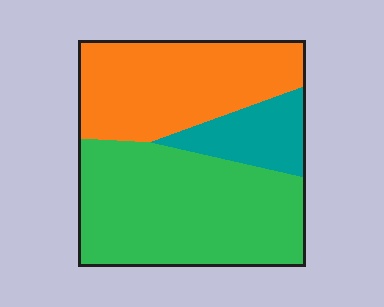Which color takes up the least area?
Teal, at roughly 15%.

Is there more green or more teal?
Green.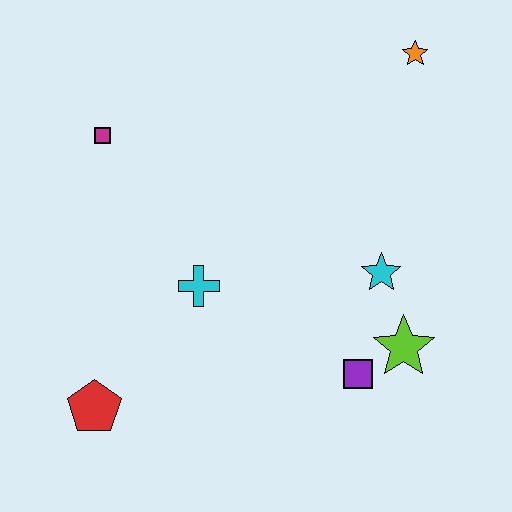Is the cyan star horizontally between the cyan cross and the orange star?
Yes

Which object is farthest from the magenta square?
The lime star is farthest from the magenta square.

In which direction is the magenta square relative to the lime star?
The magenta square is to the left of the lime star.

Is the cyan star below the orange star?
Yes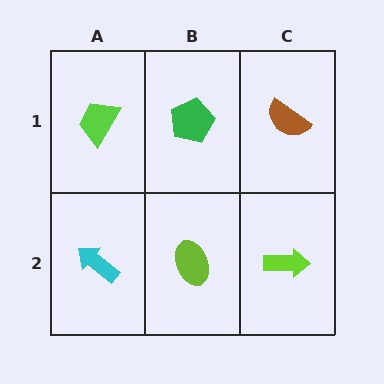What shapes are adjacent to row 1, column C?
A lime arrow (row 2, column C), a green pentagon (row 1, column B).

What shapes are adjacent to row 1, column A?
A cyan arrow (row 2, column A), a green pentagon (row 1, column B).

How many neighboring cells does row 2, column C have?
2.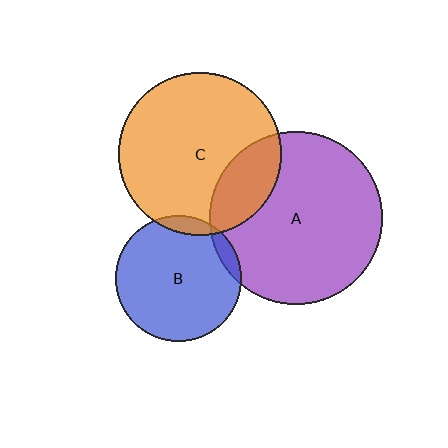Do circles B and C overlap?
Yes.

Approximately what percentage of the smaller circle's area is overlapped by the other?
Approximately 5%.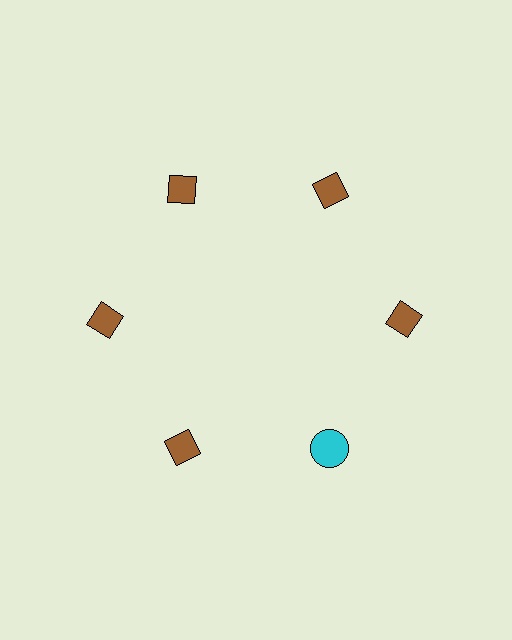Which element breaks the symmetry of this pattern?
The cyan circle at roughly the 5 o'clock position breaks the symmetry. All other shapes are brown diamonds.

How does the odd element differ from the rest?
It differs in both color (cyan instead of brown) and shape (circle instead of diamond).